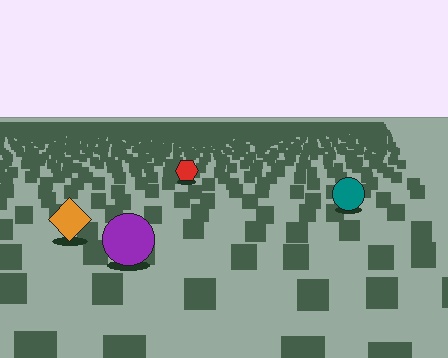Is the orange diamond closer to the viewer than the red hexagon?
Yes. The orange diamond is closer — you can tell from the texture gradient: the ground texture is coarser near it.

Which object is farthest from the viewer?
The red hexagon is farthest from the viewer. It appears smaller and the ground texture around it is denser.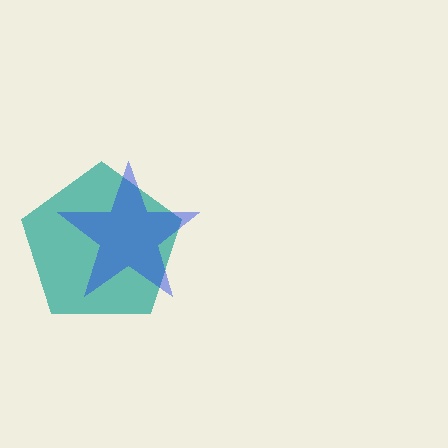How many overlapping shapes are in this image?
There are 2 overlapping shapes in the image.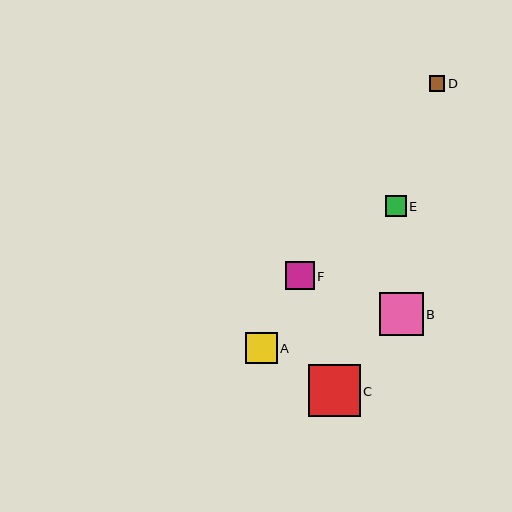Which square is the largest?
Square C is the largest with a size of approximately 52 pixels.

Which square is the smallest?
Square D is the smallest with a size of approximately 15 pixels.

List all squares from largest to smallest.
From largest to smallest: C, B, A, F, E, D.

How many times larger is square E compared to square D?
Square E is approximately 1.4 times the size of square D.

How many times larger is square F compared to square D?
Square F is approximately 1.9 times the size of square D.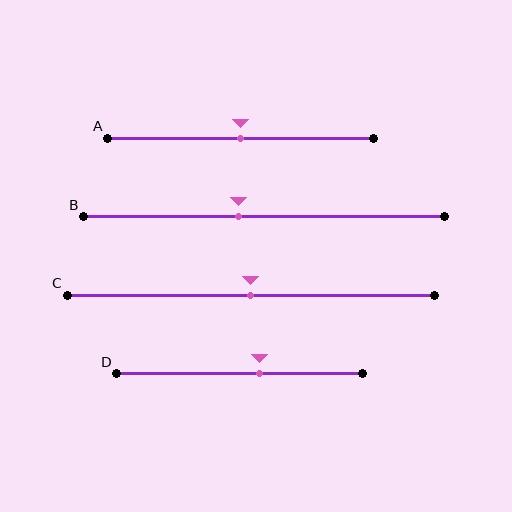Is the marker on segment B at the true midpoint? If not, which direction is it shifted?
No, the marker on segment B is shifted to the left by about 7% of the segment length.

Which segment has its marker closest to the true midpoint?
Segment A has its marker closest to the true midpoint.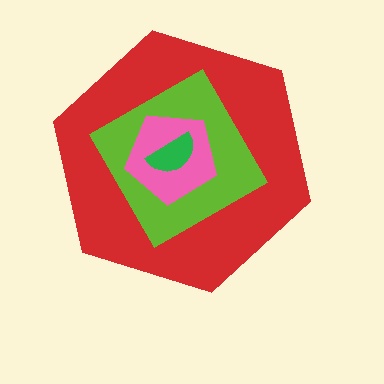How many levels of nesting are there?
4.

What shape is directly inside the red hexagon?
The lime square.